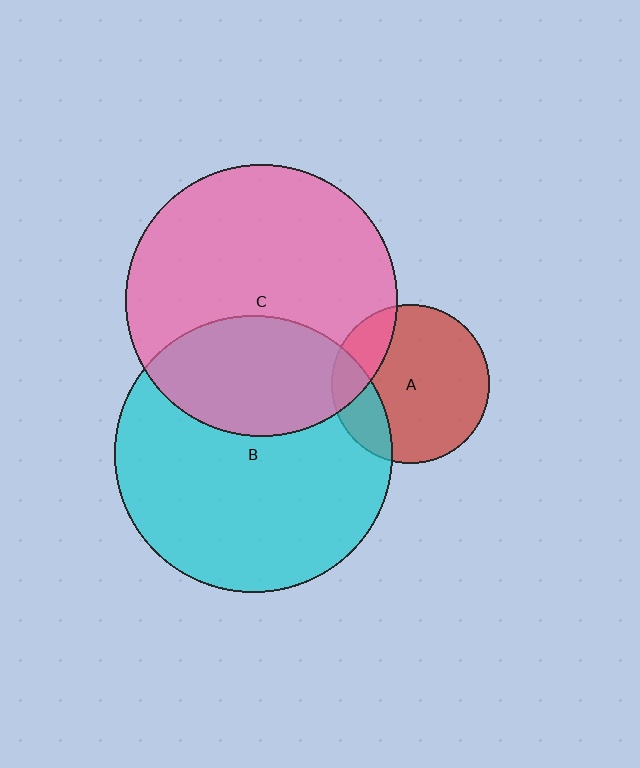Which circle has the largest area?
Circle B (cyan).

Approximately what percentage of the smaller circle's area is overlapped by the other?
Approximately 35%.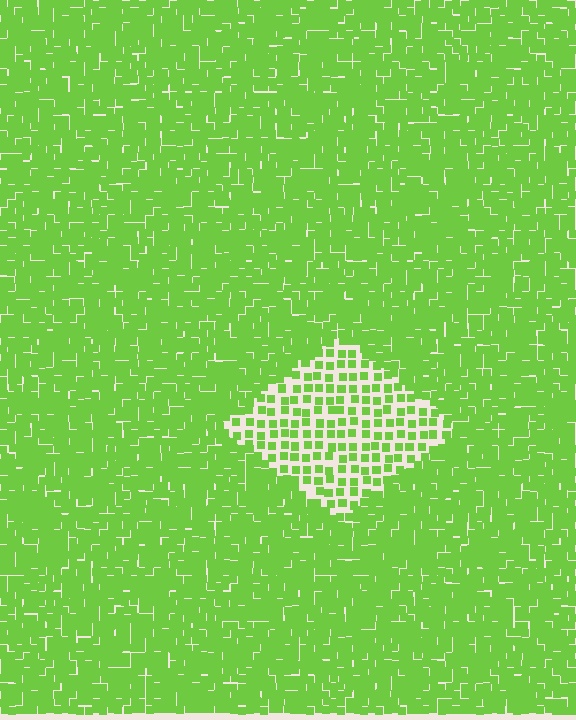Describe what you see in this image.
The image contains small lime elements arranged at two different densities. A diamond-shaped region is visible where the elements are less densely packed than the surrounding area.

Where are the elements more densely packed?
The elements are more densely packed outside the diamond boundary.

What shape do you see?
I see a diamond.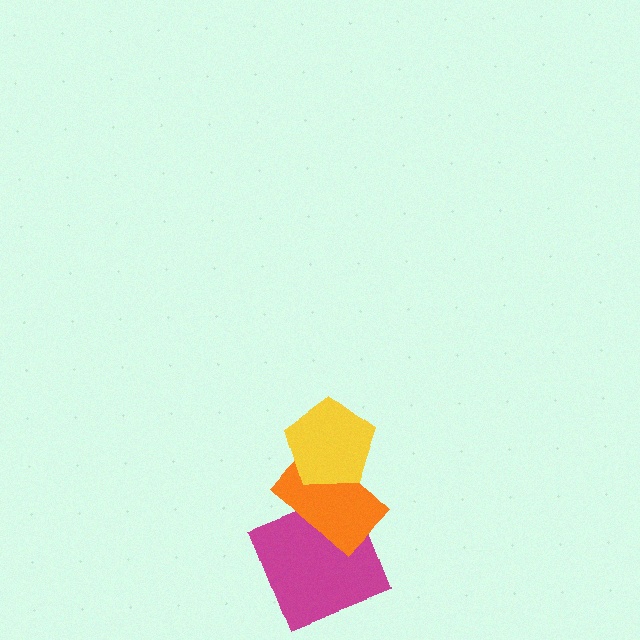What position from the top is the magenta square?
The magenta square is 3rd from the top.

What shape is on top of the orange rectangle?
The yellow pentagon is on top of the orange rectangle.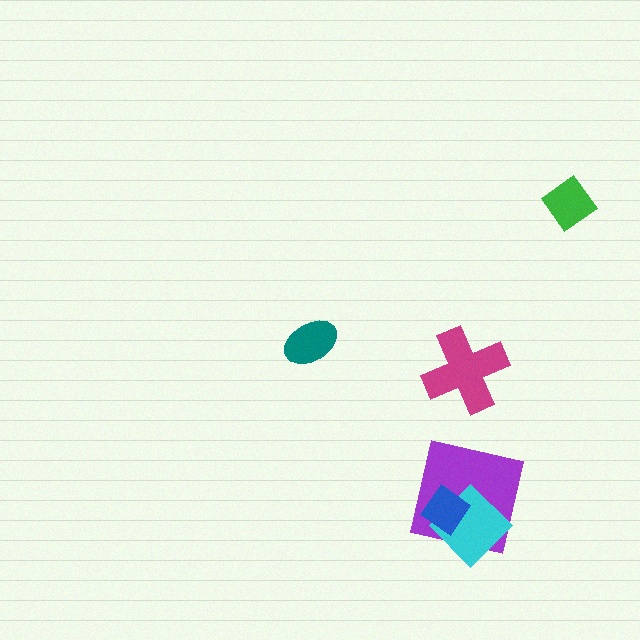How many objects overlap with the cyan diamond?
2 objects overlap with the cyan diamond.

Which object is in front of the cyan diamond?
The blue diamond is in front of the cyan diamond.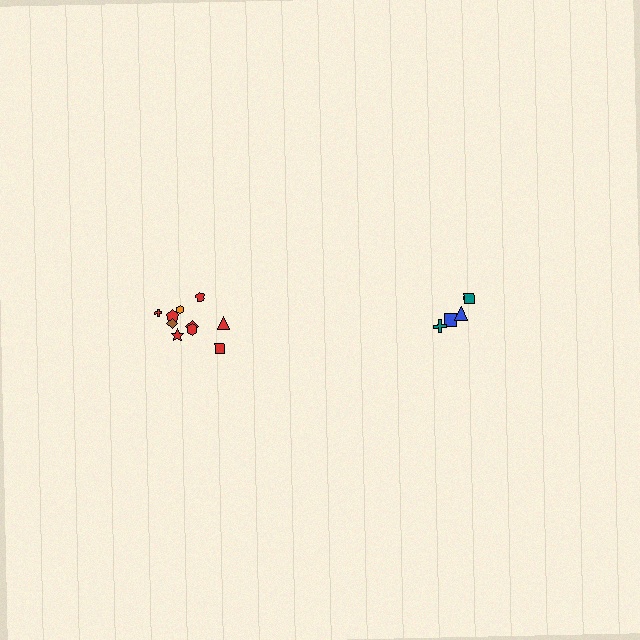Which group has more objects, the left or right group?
The left group.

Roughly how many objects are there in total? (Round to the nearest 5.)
Roughly 15 objects in total.